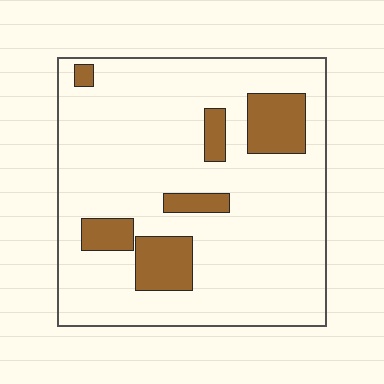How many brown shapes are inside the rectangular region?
6.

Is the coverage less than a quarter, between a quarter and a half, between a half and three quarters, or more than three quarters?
Less than a quarter.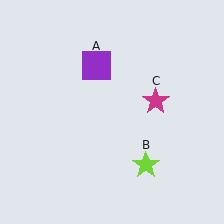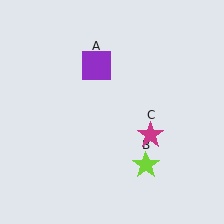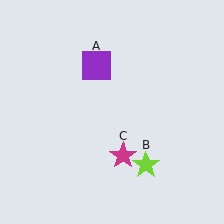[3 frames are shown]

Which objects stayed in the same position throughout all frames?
Purple square (object A) and lime star (object B) remained stationary.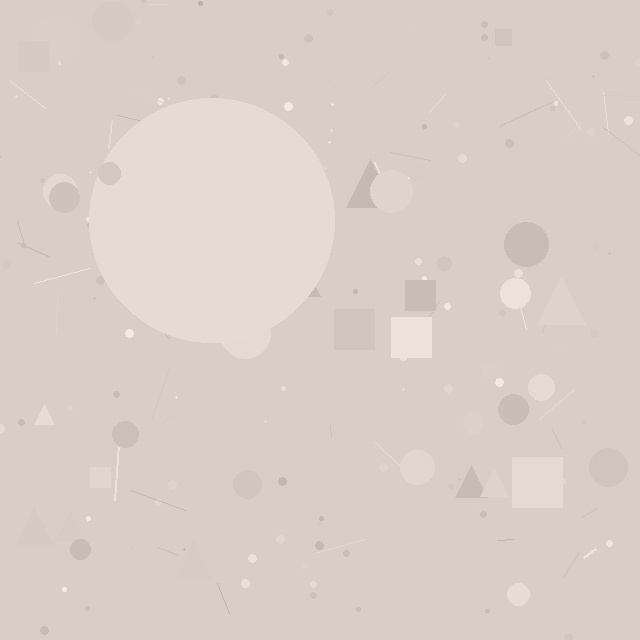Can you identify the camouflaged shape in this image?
The camouflaged shape is a circle.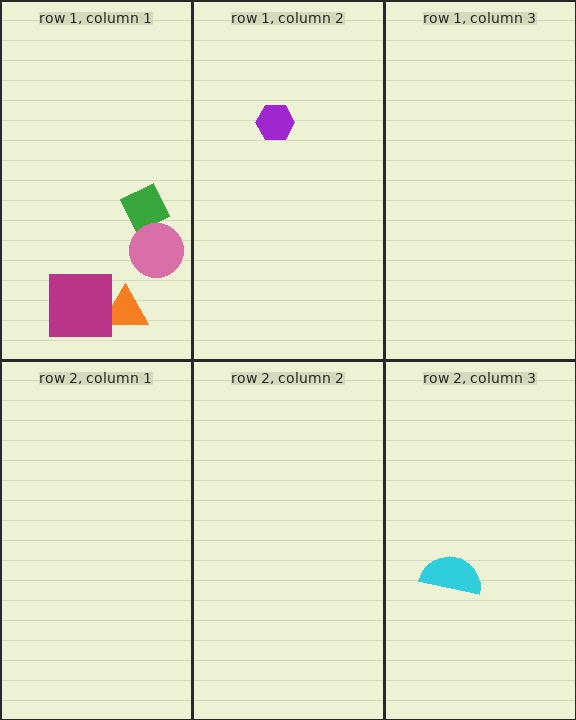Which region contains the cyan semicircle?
The row 2, column 3 region.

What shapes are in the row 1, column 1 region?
The orange triangle, the green diamond, the pink circle, the magenta square.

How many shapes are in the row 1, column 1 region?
4.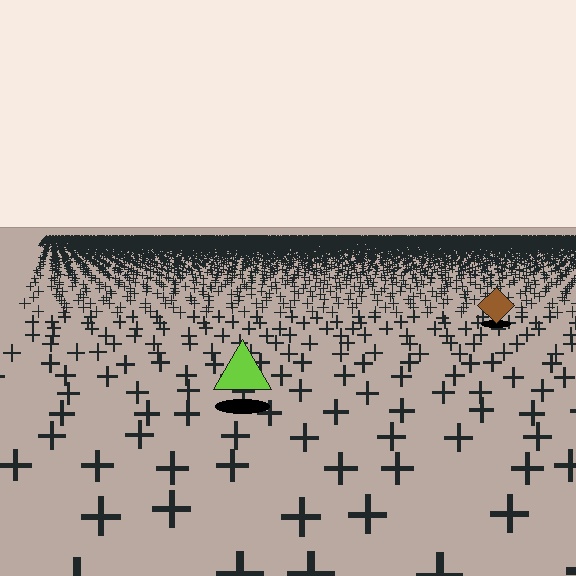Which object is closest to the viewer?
The lime triangle is closest. The texture marks near it are larger and more spread out.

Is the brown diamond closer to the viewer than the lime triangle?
No. The lime triangle is closer — you can tell from the texture gradient: the ground texture is coarser near it.